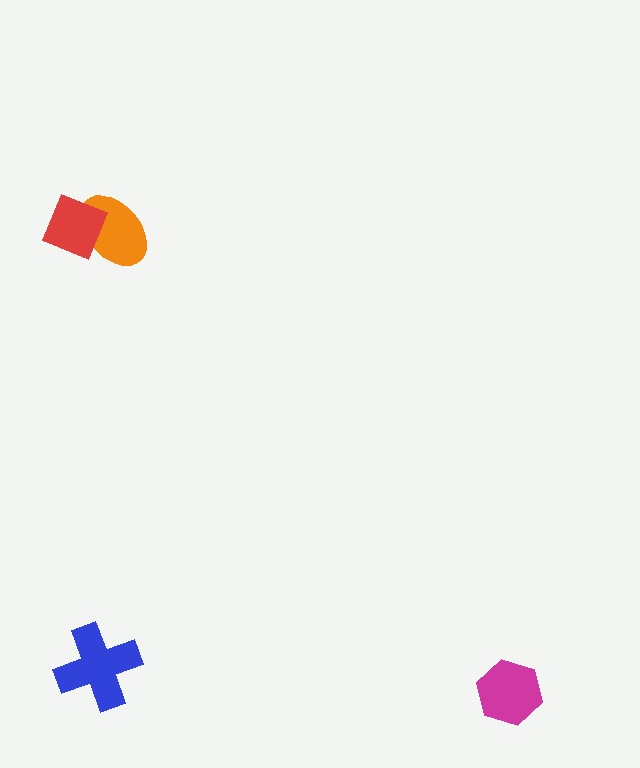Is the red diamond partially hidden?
No, no other shape covers it.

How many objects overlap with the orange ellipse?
1 object overlaps with the orange ellipse.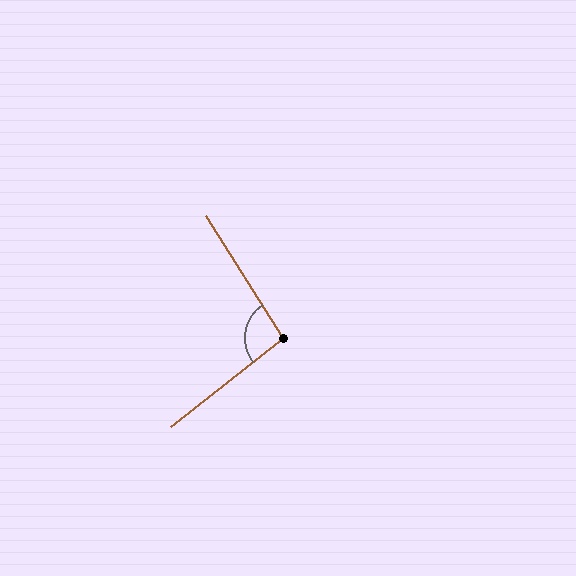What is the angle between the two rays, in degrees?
Approximately 96 degrees.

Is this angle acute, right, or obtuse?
It is obtuse.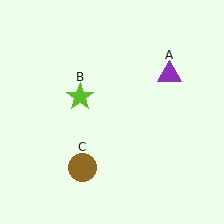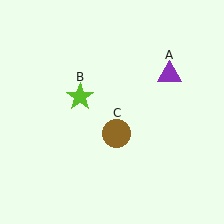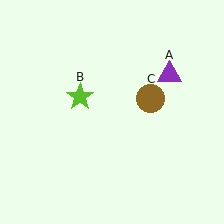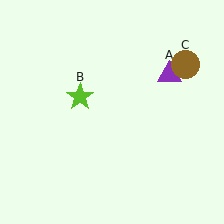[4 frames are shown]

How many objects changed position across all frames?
1 object changed position: brown circle (object C).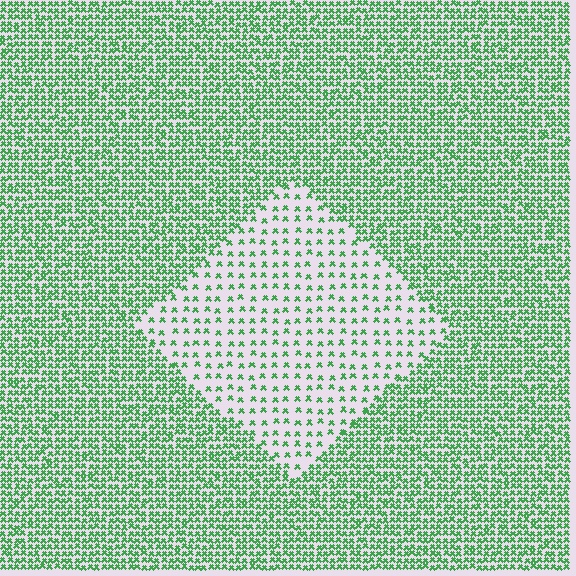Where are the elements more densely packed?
The elements are more densely packed outside the diamond boundary.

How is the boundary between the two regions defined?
The boundary is defined by a change in element density (approximately 2.8x ratio). All elements are the same color, size, and shape.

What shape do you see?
I see a diamond.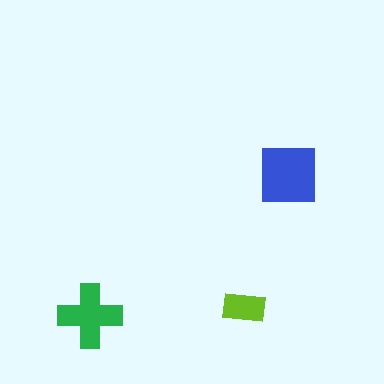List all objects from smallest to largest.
The lime rectangle, the green cross, the blue square.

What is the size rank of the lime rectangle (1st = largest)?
3rd.